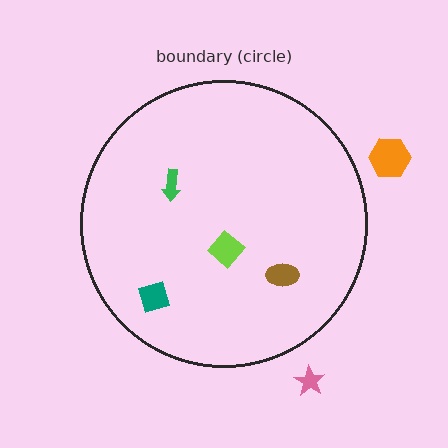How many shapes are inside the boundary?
4 inside, 2 outside.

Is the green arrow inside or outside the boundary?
Inside.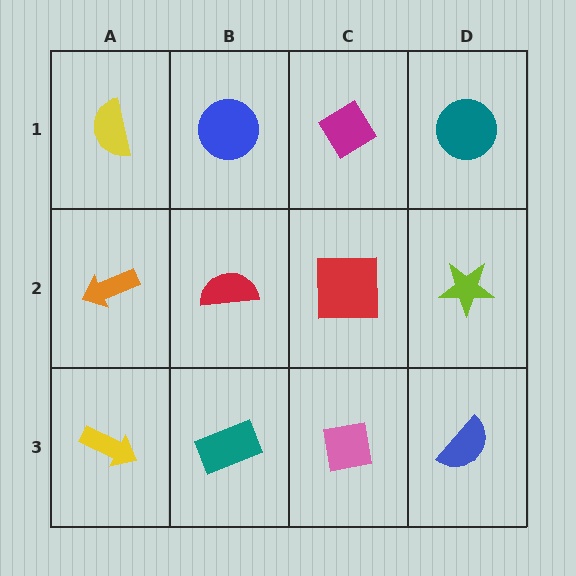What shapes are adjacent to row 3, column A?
An orange arrow (row 2, column A), a teal rectangle (row 3, column B).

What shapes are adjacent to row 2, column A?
A yellow semicircle (row 1, column A), a yellow arrow (row 3, column A), a red semicircle (row 2, column B).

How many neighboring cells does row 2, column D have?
3.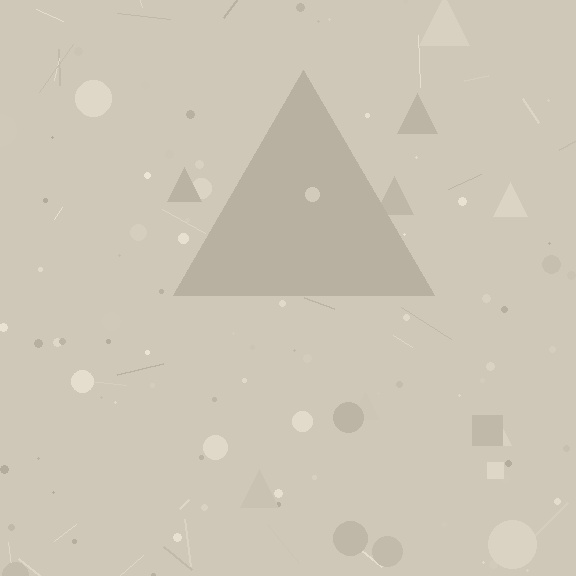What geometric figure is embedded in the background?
A triangle is embedded in the background.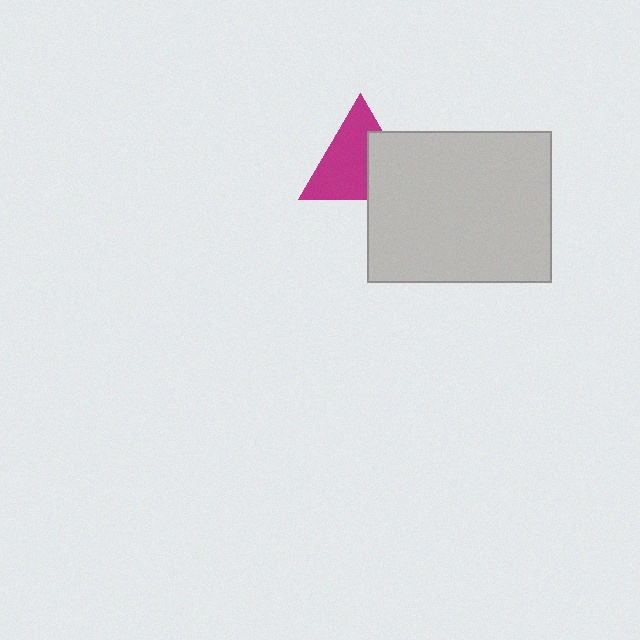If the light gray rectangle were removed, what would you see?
You would see the complete magenta triangle.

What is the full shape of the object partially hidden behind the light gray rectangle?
The partially hidden object is a magenta triangle.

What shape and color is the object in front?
The object in front is a light gray rectangle.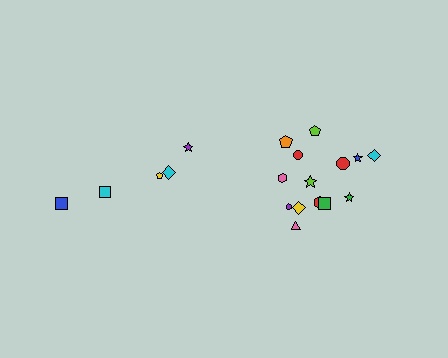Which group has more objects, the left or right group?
The right group.